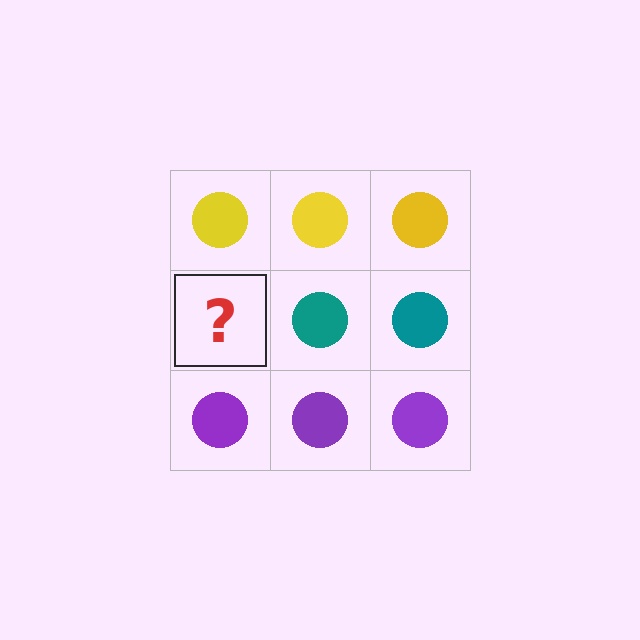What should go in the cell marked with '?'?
The missing cell should contain a teal circle.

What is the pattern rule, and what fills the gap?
The rule is that each row has a consistent color. The gap should be filled with a teal circle.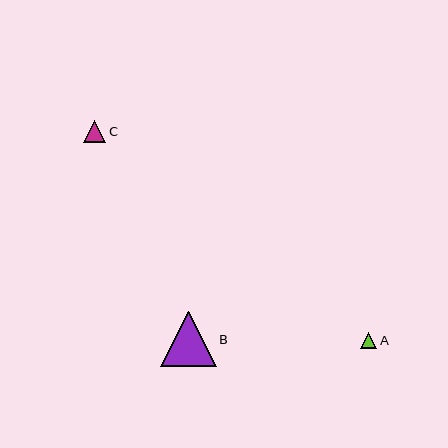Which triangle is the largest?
Triangle B is the largest with a size of approximately 55 pixels.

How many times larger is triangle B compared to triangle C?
Triangle B is approximately 2.6 times the size of triangle C.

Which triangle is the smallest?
Triangle A is the smallest with a size of approximately 16 pixels.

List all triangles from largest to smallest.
From largest to smallest: B, C, A.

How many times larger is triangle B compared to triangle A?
Triangle B is approximately 3.5 times the size of triangle A.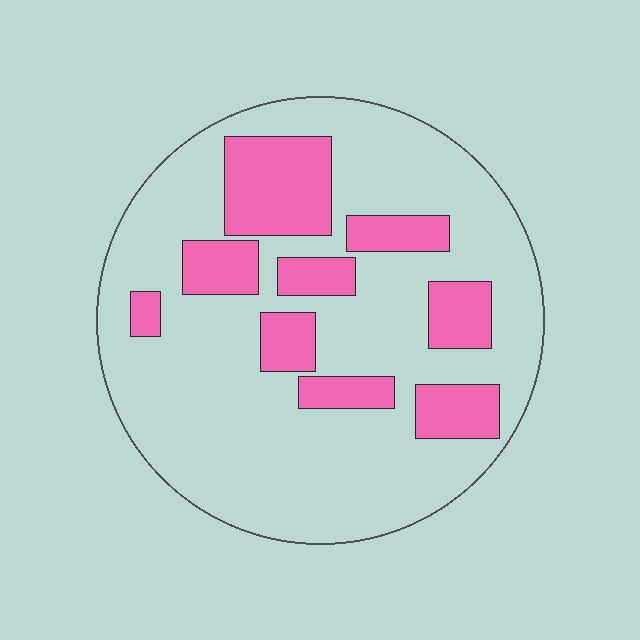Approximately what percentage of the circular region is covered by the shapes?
Approximately 25%.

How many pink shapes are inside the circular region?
9.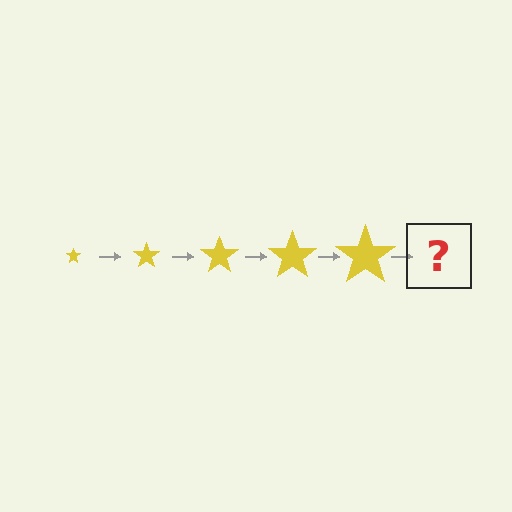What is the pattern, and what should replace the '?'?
The pattern is that the star gets progressively larger each step. The '?' should be a yellow star, larger than the previous one.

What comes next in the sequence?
The next element should be a yellow star, larger than the previous one.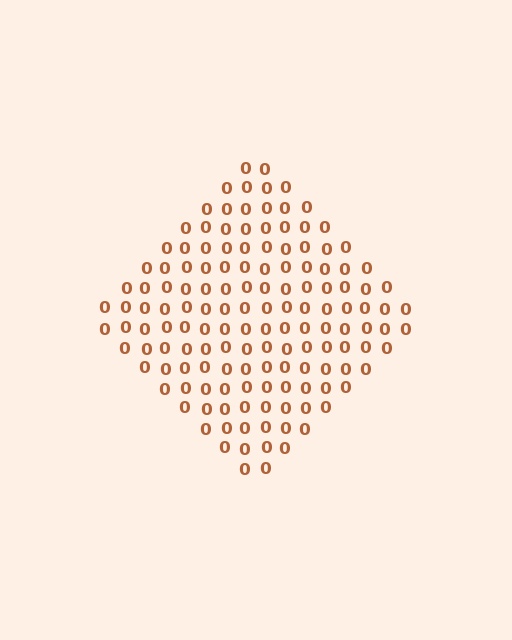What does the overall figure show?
The overall figure shows a diamond.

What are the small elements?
The small elements are digit 0's.